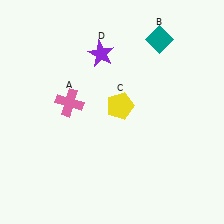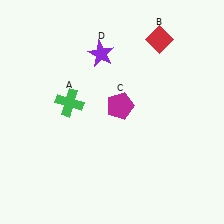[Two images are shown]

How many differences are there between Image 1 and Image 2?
There are 3 differences between the two images.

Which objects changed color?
A changed from pink to green. B changed from teal to red. C changed from yellow to magenta.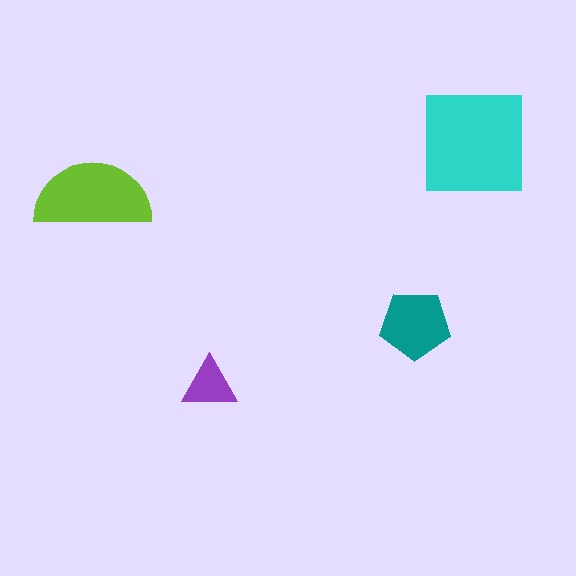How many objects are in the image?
There are 4 objects in the image.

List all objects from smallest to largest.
The purple triangle, the teal pentagon, the lime semicircle, the cyan square.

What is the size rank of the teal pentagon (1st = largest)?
3rd.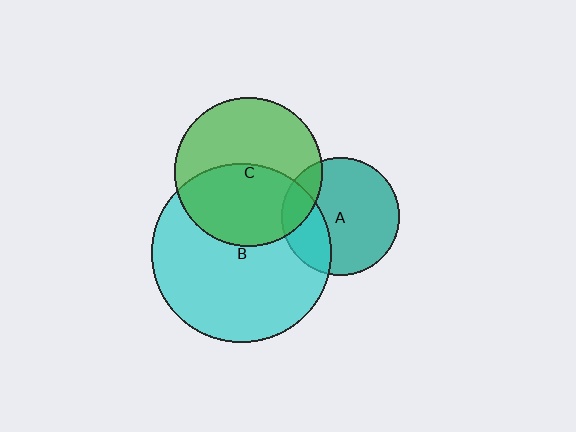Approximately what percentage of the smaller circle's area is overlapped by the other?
Approximately 30%.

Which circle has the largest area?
Circle B (cyan).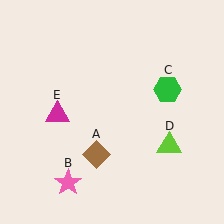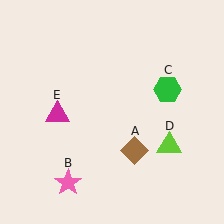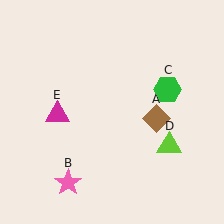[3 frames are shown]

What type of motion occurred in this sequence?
The brown diamond (object A) rotated counterclockwise around the center of the scene.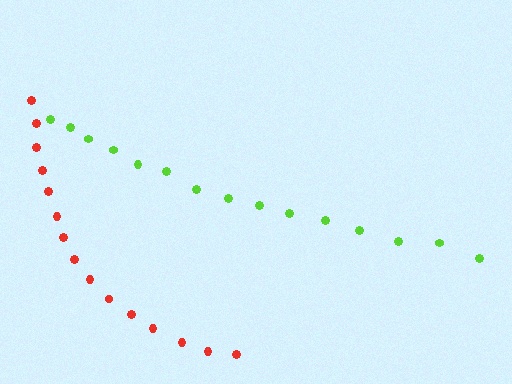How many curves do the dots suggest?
There are 2 distinct paths.